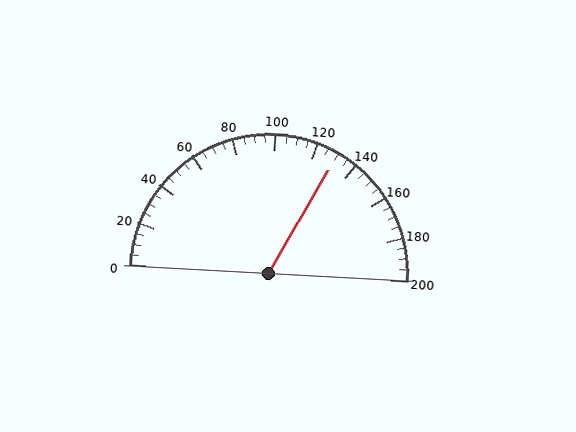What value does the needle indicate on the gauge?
The needle indicates approximately 130.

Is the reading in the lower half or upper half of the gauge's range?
The reading is in the upper half of the range (0 to 200).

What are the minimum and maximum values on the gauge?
The gauge ranges from 0 to 200.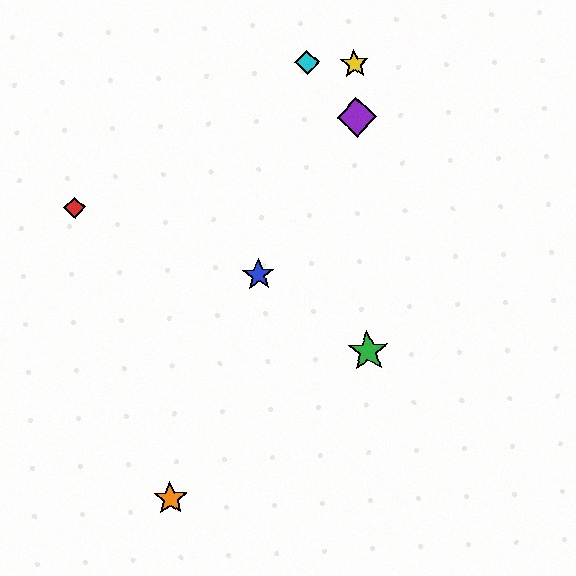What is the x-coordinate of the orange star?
The orange star is at x≈171.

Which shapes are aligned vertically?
The green star, the yellow star, the purple diamond are aligned vertically.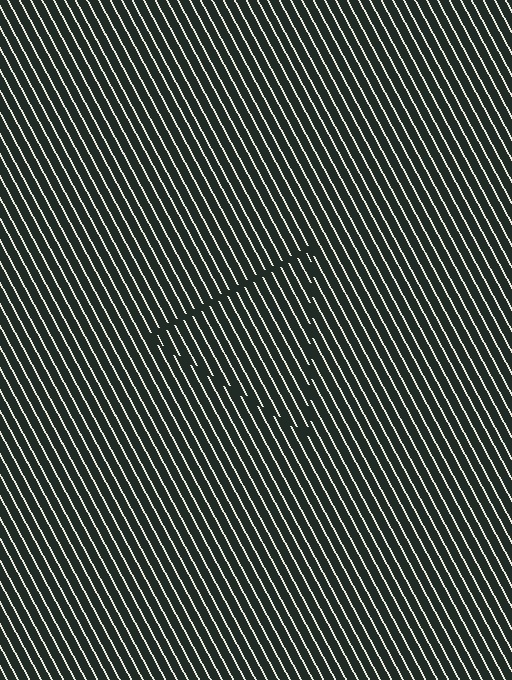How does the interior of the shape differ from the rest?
The interior of the shape contains the same grating, shifted by half a period — the contour is defined by the phase discontinuity where line-ends from the inner and outer gratings abut.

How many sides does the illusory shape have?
3 sides — the line-ends trace a triangle.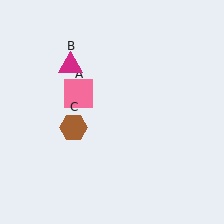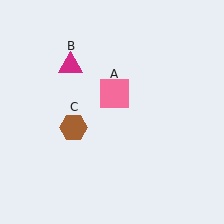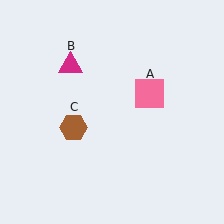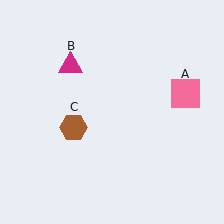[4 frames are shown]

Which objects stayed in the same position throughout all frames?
Magenta triangle (object B) and brown hexagon (object C) remained stationary.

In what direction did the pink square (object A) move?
The pink square (object A) moved right.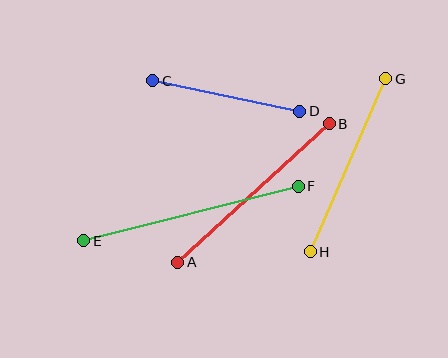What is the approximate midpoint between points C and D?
The midpoint is at approximately (226, 96) pixels.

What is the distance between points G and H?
The distance is approximately 189 pixels.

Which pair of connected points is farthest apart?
Points E and F are farthest apart.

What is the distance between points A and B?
The distance is approximately 205 pixels.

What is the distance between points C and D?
The distance is approximately 150 pixels.